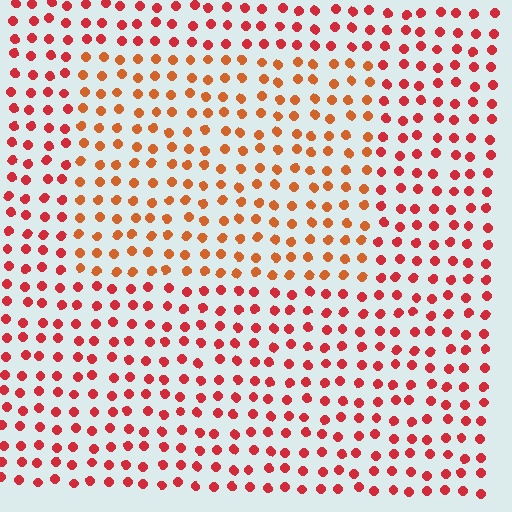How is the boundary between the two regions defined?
The boundary is defined purely by a slight shift in hue (about 27 degrees). Spacing, size, and orientation are identical on both sides.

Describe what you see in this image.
The image is filled with small red elements in a uniform arrangement. A rectangle-shaped region is visible where the elements are tinted to a slightly different hue, forming a subtle color boundary.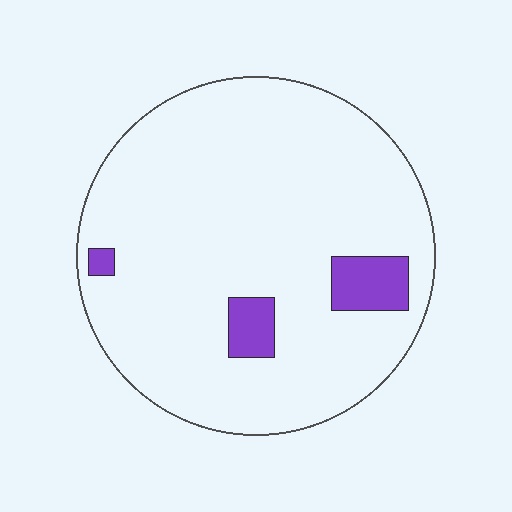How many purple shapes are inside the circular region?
3.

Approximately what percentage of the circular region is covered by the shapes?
Approximately 10%.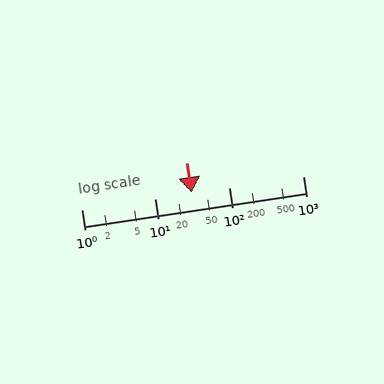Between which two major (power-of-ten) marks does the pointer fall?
The pointer is between 10 and 100.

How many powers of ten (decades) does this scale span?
The scale spans 3 decades, from 1 to 1000.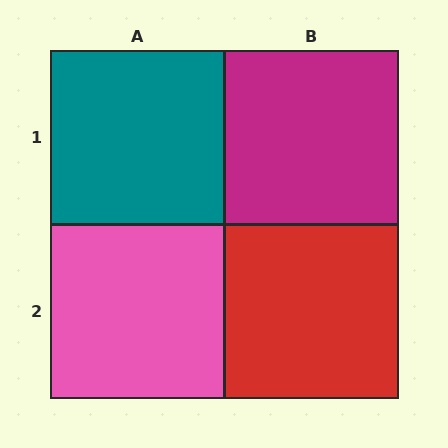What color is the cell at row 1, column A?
Teal.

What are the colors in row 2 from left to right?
Pink, red.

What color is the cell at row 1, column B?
Magenta.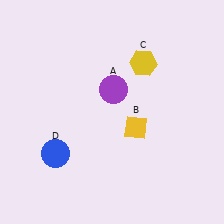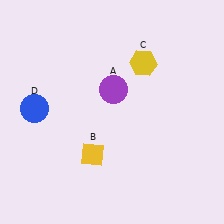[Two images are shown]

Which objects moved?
The objects that moved are: the yellow diamond (B), the blue circle (D).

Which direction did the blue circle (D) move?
The blue circle (D) moved up.